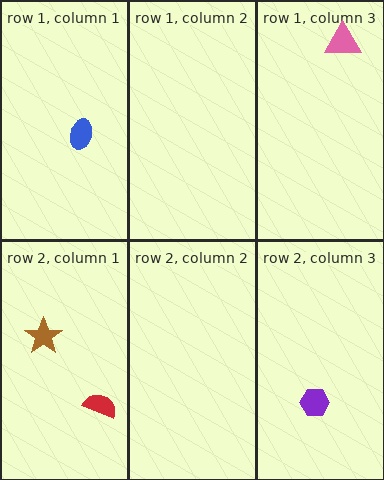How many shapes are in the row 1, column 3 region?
1.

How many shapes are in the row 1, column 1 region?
1.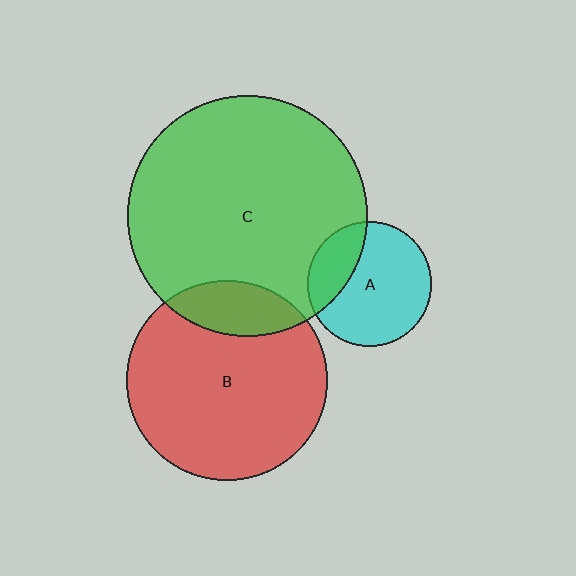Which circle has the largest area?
Circle C (green).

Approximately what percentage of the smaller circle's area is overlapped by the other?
Approximately 25%.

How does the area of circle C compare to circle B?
Approximately 1.4 times.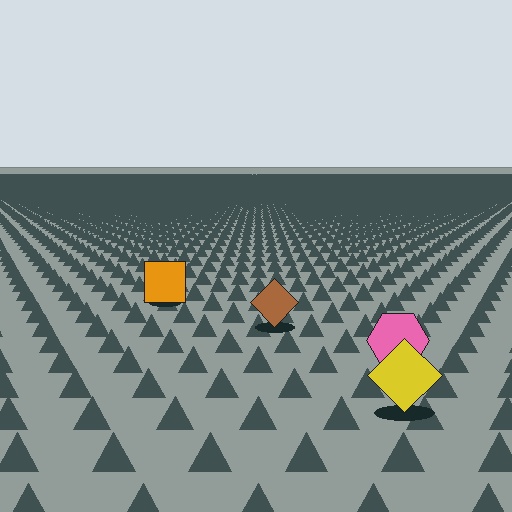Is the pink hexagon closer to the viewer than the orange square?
Yes. The pink hexagon is closer — you can tell from the texture gradient: the ground texture is coarser near it.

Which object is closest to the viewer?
The yellow diamond is closest. The texture marks near it are larger and more spread out.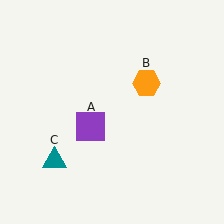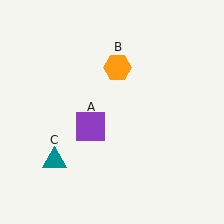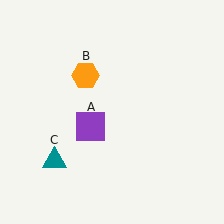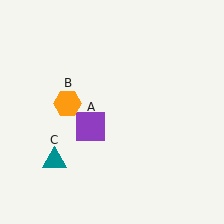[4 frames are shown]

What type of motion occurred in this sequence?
The orange hexagon (object B) rotated counterclockwise around the center of the scene.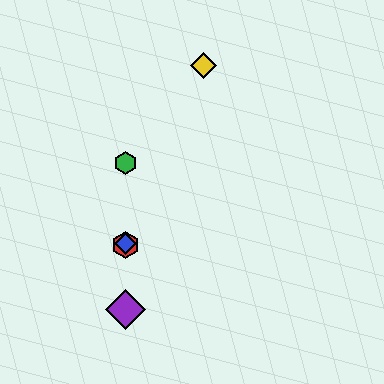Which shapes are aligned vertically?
The red hexagon, the blue diamond, the green hexagon, the purple diamond are aligned vertically.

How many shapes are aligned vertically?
4 shapes (the red hexagon, the blue diamond, the green hexagon, the purple diamond) are aligned vertically.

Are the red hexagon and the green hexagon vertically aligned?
Yes, both are at x≈126.